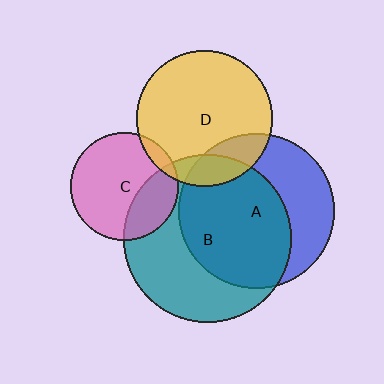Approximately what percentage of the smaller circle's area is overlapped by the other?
Approximately 20%.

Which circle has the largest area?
Circle B (teal).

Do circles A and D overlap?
Yes.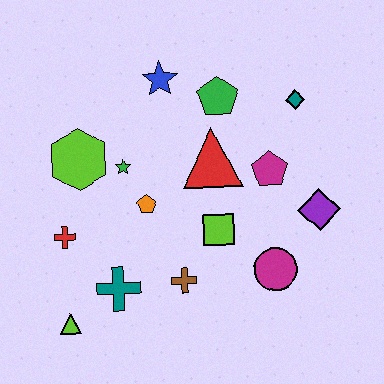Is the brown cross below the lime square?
Yes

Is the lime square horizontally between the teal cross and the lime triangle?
No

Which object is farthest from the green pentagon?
The lime triangle is farthest from the green pentagon.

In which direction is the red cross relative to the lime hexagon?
The red cross is below the lime hexagon.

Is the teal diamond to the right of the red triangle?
Yes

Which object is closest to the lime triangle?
The teal cross is closest to the lime triangle.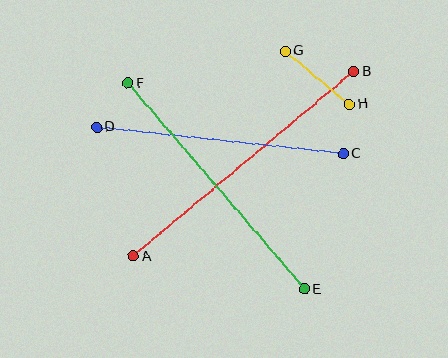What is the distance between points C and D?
The distance is approximately 248 pixels.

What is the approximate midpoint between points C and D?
The midpoint is at approximately (220, 141) pixels.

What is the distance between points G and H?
The distance is approximately 83 pixels.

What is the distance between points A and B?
The distance is approximately 288 pixels.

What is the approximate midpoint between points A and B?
The midpoint is at approximately (243, 164) pixels.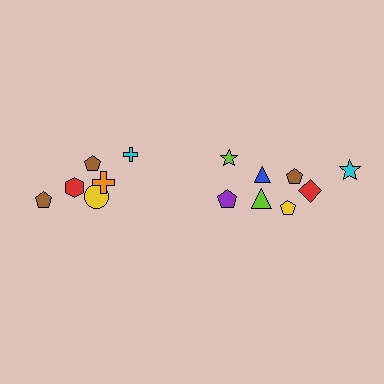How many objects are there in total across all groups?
There are 14 objects.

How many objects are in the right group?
There are 8 objects.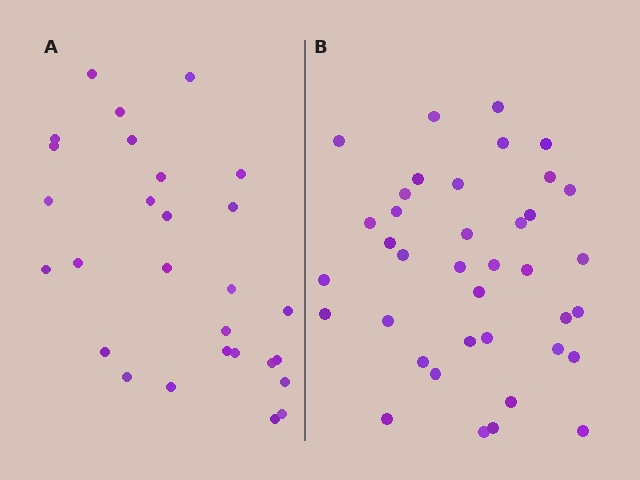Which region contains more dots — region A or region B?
Region B (the right region) has more dots.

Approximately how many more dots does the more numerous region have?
Region B has roughly 10 or so more dots than region A.